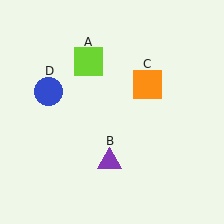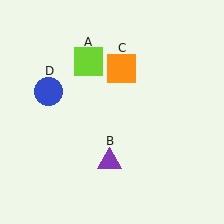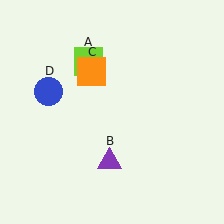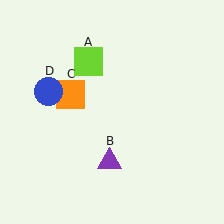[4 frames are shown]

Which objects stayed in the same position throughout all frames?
Lime square (object A) and purple triangle (object B) and blue circle (object D) remained stationary.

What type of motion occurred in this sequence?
The orange square (object C) rotated counterclockwise around the center of the scene.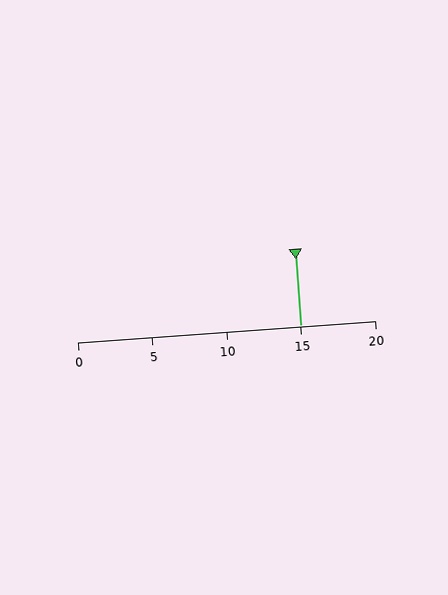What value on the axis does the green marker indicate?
The marker indicates approximately 15.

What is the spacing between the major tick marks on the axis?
The major ticks are spaced 5 apart.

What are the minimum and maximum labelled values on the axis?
The axis runs from 0 to 20.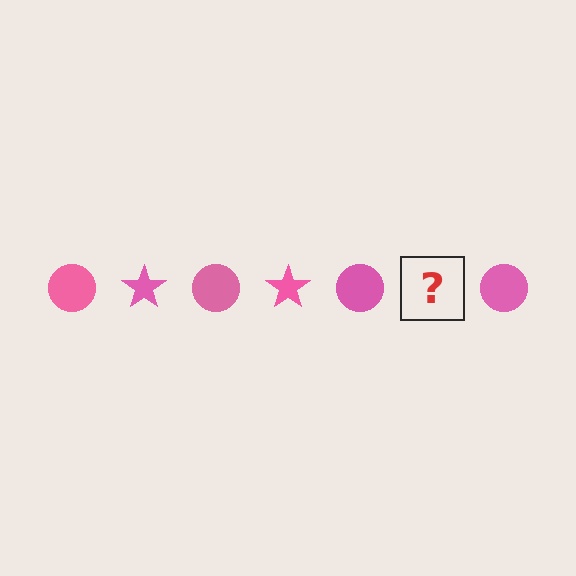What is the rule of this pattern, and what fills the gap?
The rule is that the pattern cycles through circle, star shapes in pink. The gap should be filled with a pink star.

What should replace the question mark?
The question mark should be replaced with a pink star.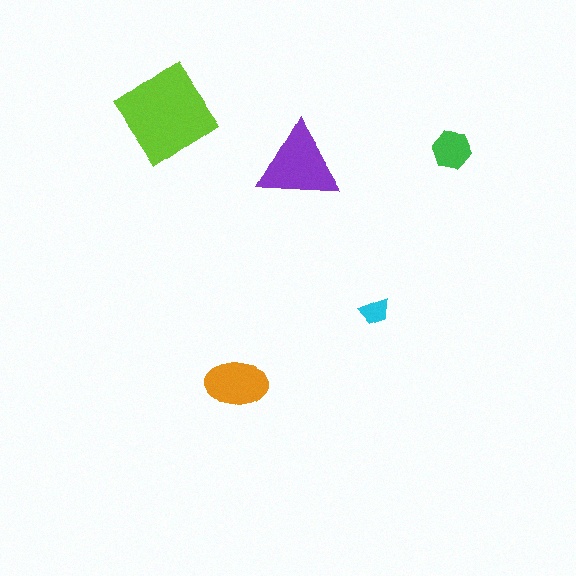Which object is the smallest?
The cyan trapezoid.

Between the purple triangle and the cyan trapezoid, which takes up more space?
The purple triangle.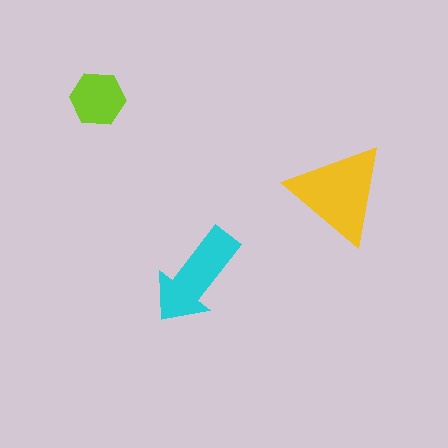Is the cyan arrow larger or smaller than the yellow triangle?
Smaller.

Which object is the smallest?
The lime hexagon.